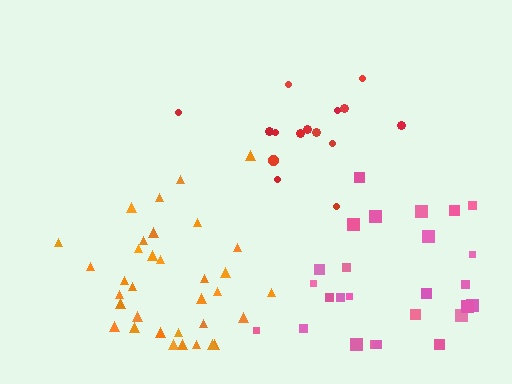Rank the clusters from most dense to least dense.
orange, pink, red.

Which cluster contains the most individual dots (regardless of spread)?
Orange (34).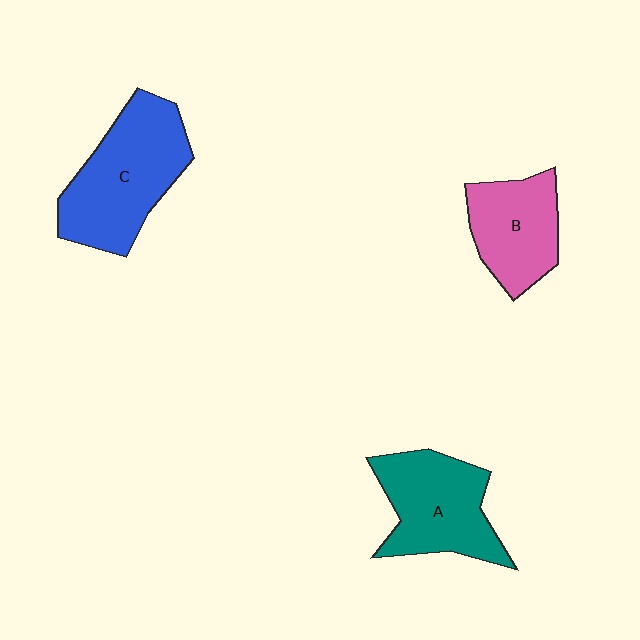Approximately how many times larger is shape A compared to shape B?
Approximately 1.2 times.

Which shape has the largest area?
Shape C (blue).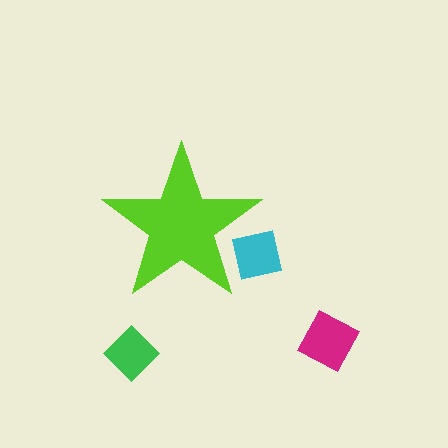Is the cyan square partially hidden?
Yes, the cyan square is partially hidden behind the lime star.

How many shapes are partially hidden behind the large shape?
1 shape is partially hidden.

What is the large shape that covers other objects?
A lime star.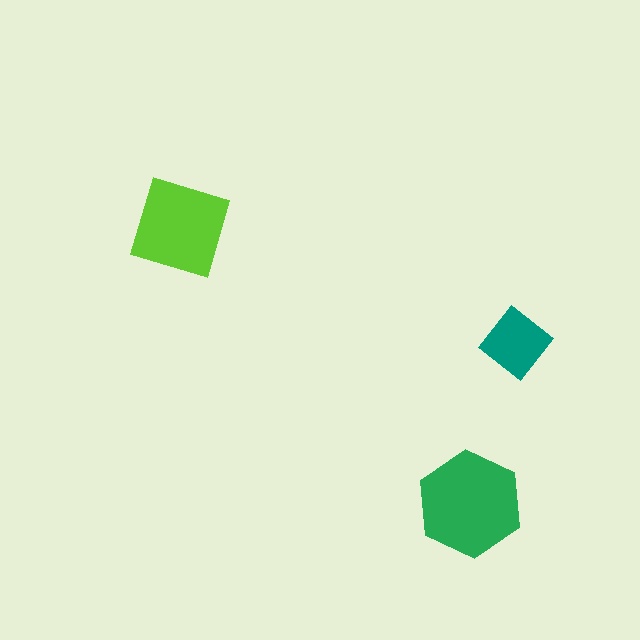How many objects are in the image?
There are 3 objects in the image.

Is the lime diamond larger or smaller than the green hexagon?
Smaller.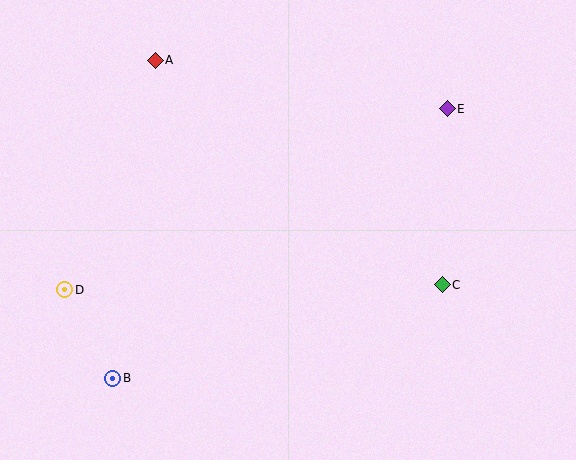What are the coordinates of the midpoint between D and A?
The midpoint between D and A is at (110, 175).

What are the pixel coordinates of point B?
Point B is at (113, 378).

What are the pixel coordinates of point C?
Point C is at (442, 285).